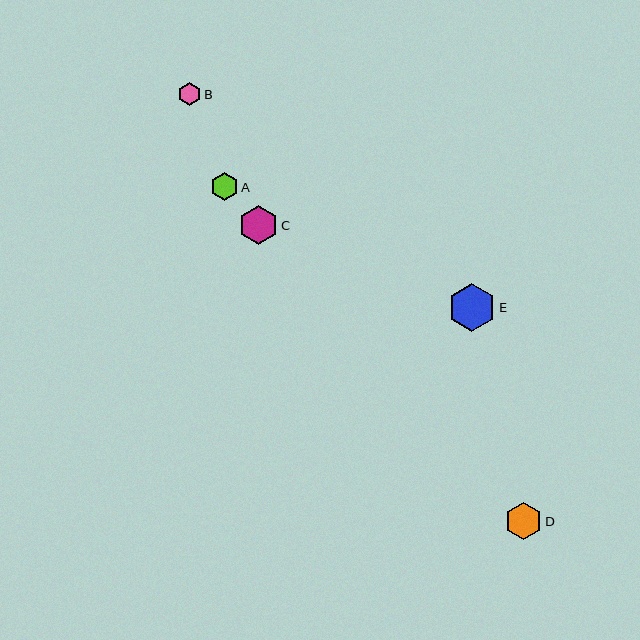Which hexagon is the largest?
Hexagon E is the largest with a size of approximately 48 pixels.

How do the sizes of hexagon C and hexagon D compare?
Hexagon C and hexagon D are approximately the same size.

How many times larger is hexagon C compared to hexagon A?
Hexagon C is approximately 1.4 times the size of hexagon A.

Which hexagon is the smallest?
Hexagon B is the smallest with a size of approximately 22 pixels.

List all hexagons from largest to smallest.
From largest to smallest: E, C, D, A, B.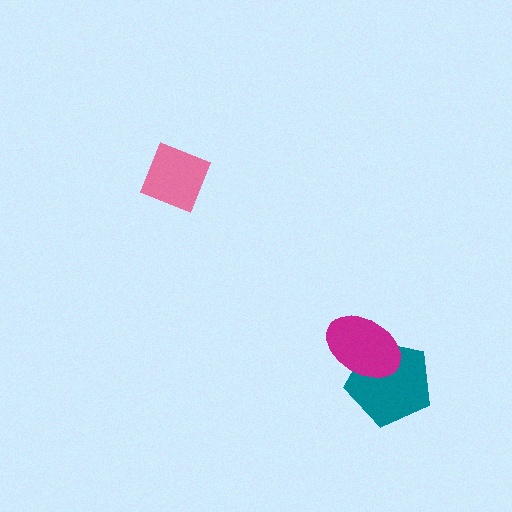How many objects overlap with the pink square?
0 objects overlap with the pink square.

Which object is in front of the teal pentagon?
The magenta ellipse is in front of the teal pentagon.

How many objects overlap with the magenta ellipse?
1 object overlaps with the magenta ellipse.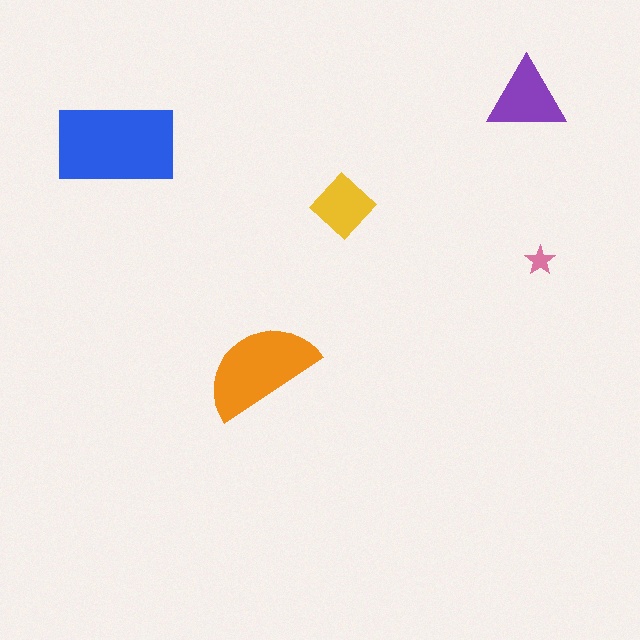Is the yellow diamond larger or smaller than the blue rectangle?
Smaller.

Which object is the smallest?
The pink star.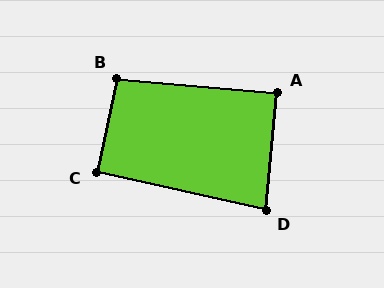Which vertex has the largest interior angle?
B, at approximately 97 degrees.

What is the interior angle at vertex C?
Approximately 90 degrees (approximately right).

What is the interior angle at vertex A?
Approximately 90 degrees (approximately right).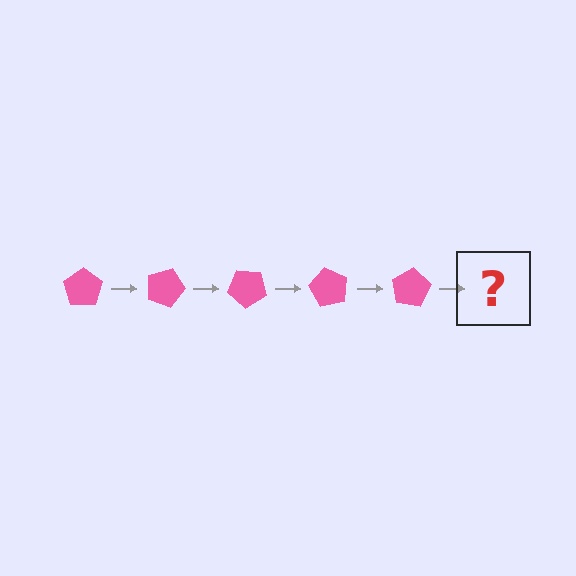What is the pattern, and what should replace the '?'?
The pattern is that the pentagon rotates 20 degrees each step. The '?' should be a pink pentagon rotated 100 degrees.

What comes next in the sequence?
The next element should be a pink pentagon rotated 100 degrees.